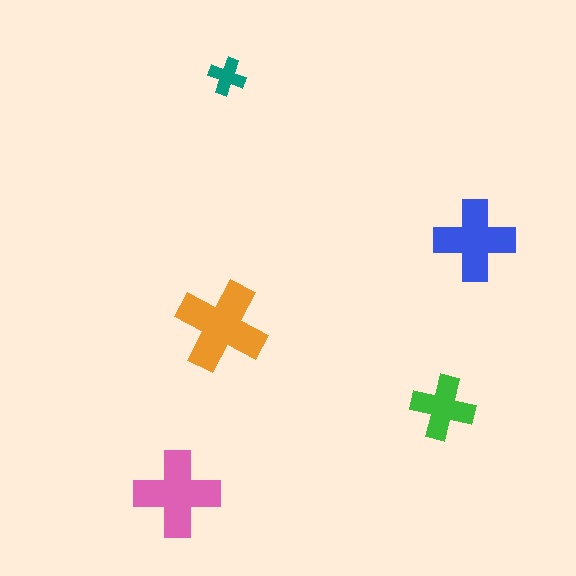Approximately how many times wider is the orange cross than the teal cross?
About 2.5 times wider.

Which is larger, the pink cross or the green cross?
The pink one.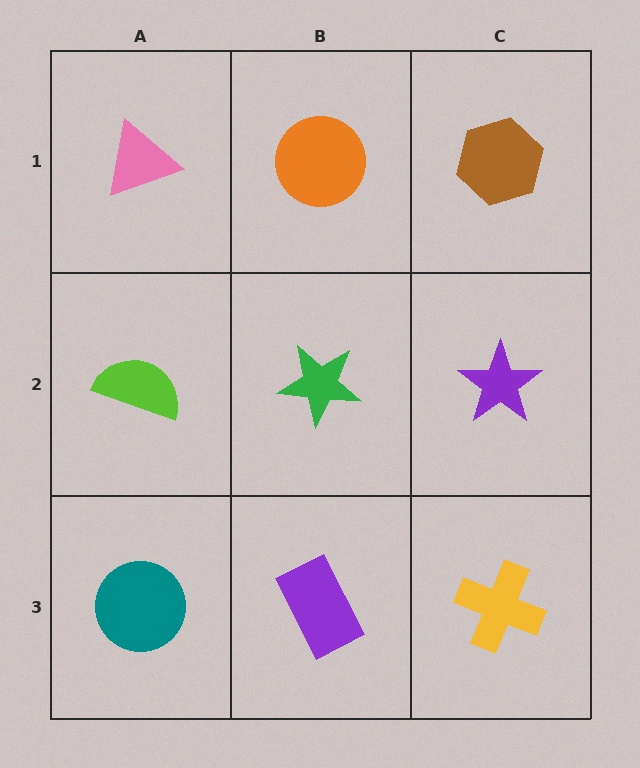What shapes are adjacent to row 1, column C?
A purple star (row 2, column C), an orange circle (row 1, column B).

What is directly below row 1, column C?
A purple star.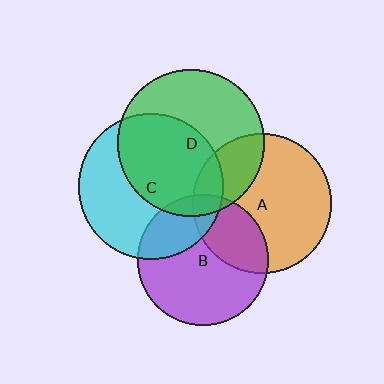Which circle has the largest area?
Circle D (green).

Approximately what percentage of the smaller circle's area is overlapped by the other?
Approximately 25%.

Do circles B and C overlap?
Yes.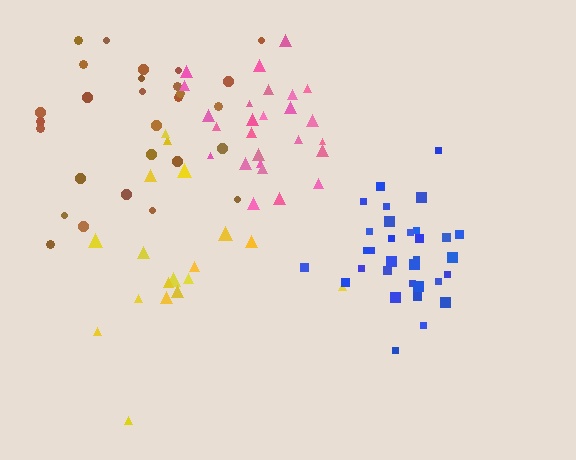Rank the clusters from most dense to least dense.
blue, pink, brown, yellow.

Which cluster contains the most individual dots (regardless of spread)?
Blue (33).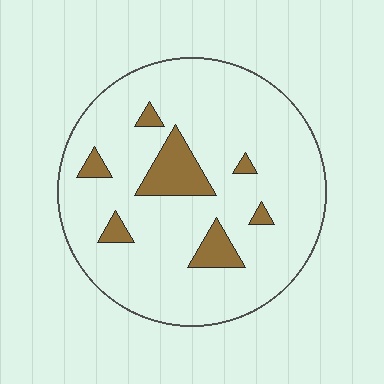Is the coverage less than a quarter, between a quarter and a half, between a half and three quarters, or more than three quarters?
Less than a quarter.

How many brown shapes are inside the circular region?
7.